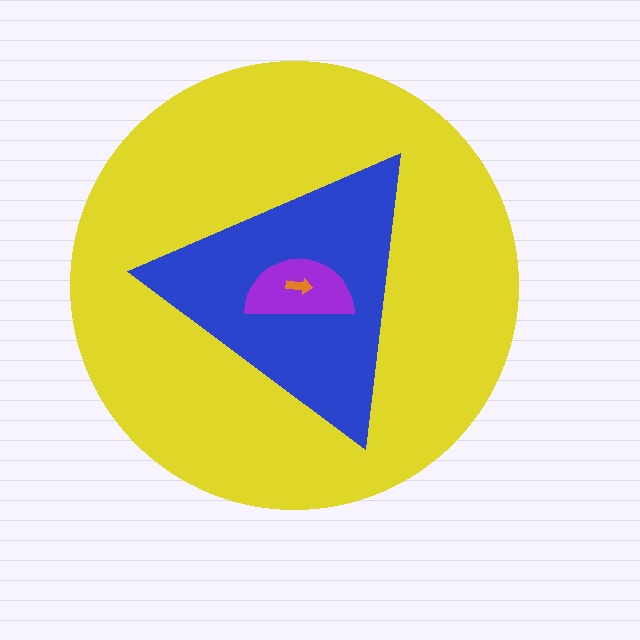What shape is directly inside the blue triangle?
The purple semicircle.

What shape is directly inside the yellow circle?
The blue triangle.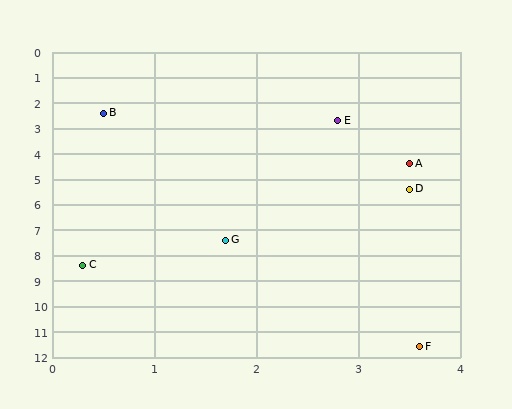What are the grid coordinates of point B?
Point B is at approximately (0.5, 2.4).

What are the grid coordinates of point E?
Point E is at approximately (2.8, 2.7).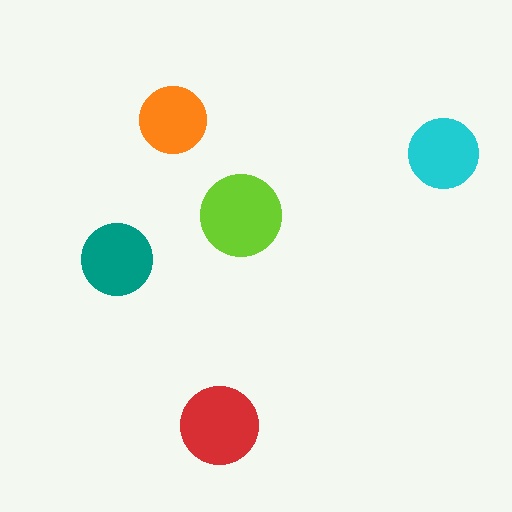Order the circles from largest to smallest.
the lime one, the red one, the teal one, the cyan one, the orange one.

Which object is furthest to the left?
The teal circle is leftmost.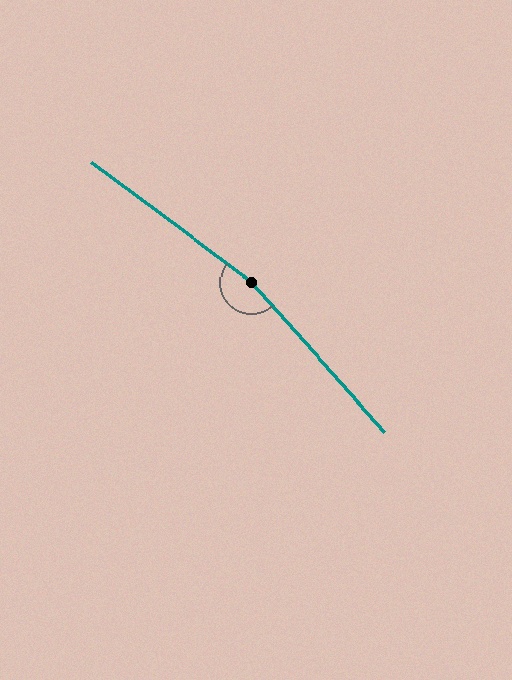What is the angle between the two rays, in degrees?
Approximately 169 degrees.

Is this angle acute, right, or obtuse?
It is obtuse.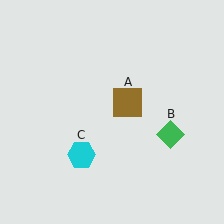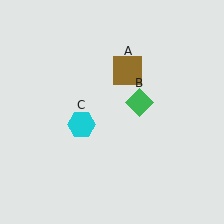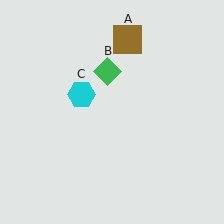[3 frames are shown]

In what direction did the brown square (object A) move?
The brown square (object A) moved up.